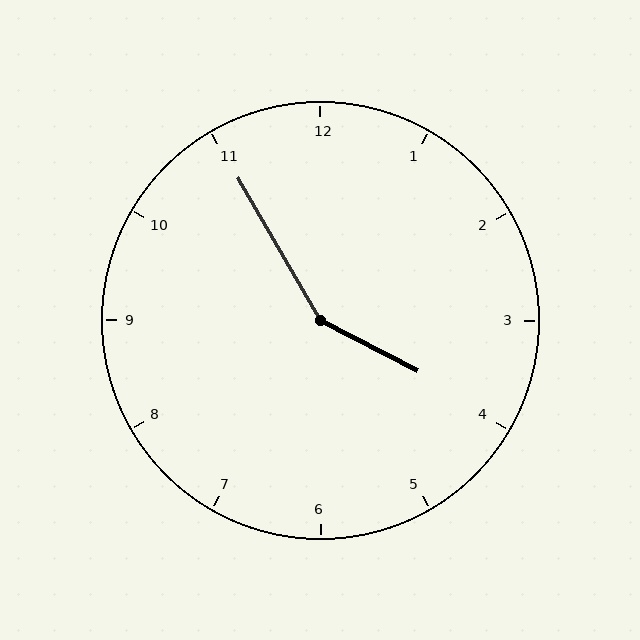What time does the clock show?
3:55.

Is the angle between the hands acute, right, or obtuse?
It is obtuse.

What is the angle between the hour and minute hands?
Approximately 148 degrees.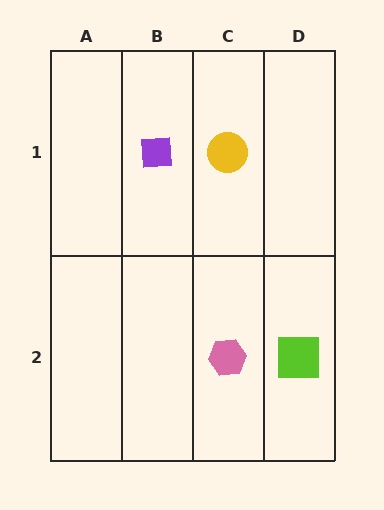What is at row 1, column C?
A yellow circle.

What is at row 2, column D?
A lime square.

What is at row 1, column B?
A purple square.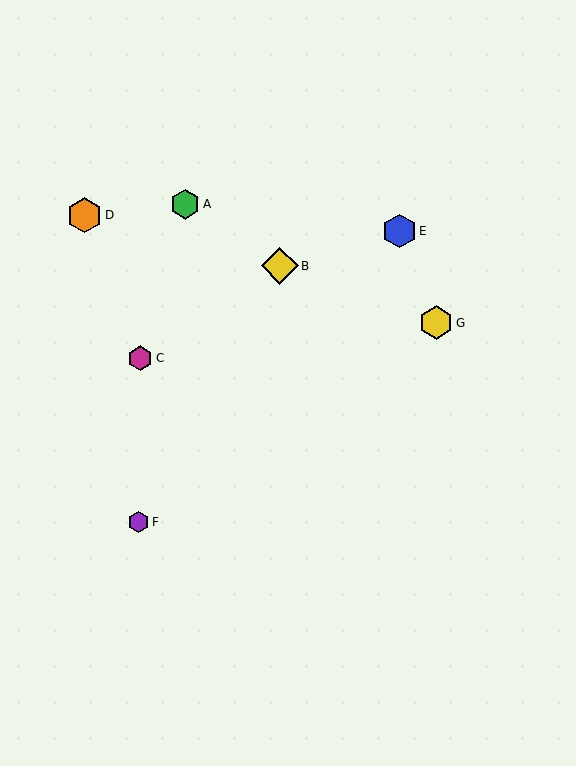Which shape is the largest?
The yellow diamond (labeled B) is the largest.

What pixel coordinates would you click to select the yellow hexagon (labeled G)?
Click at (436, 323) to select the yellow hexagon G.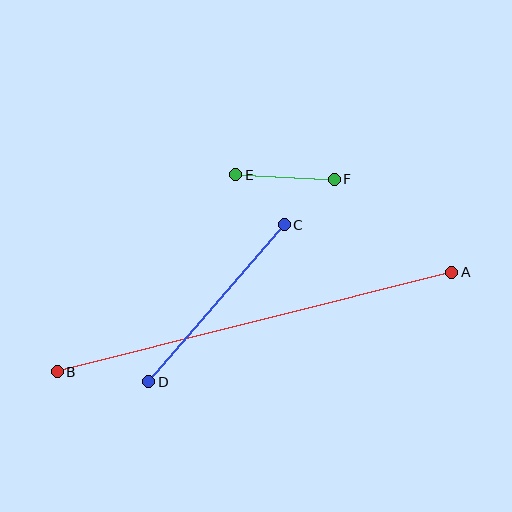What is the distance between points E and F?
The distance is approximately 98 pixels.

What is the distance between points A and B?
The distance is approximately 407 pixels.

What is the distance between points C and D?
The distance is approximately 207 pixels.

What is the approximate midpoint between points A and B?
The midpoint is at approximately (254, 322) pixels.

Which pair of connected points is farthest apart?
Points A and B are farthest apart.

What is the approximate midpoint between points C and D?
The midpoint is at approximately (217, 303) pixels.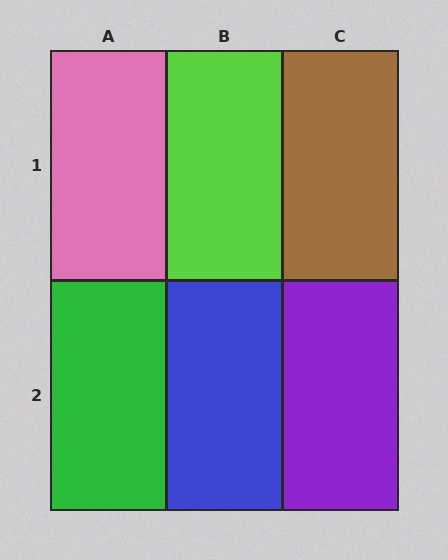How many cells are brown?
1 cell is brown.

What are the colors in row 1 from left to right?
Pink, lime, brown.